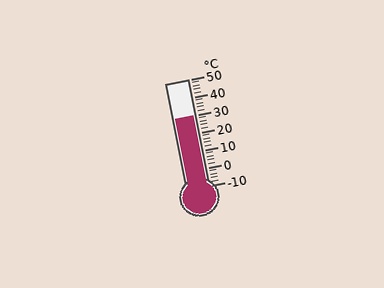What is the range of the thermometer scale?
The thermometer scale ranges from -10°C to 50°C.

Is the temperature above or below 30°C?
The temperature is at 30°C.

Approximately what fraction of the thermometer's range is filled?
The thermometer is filled to approximately 65% of its range.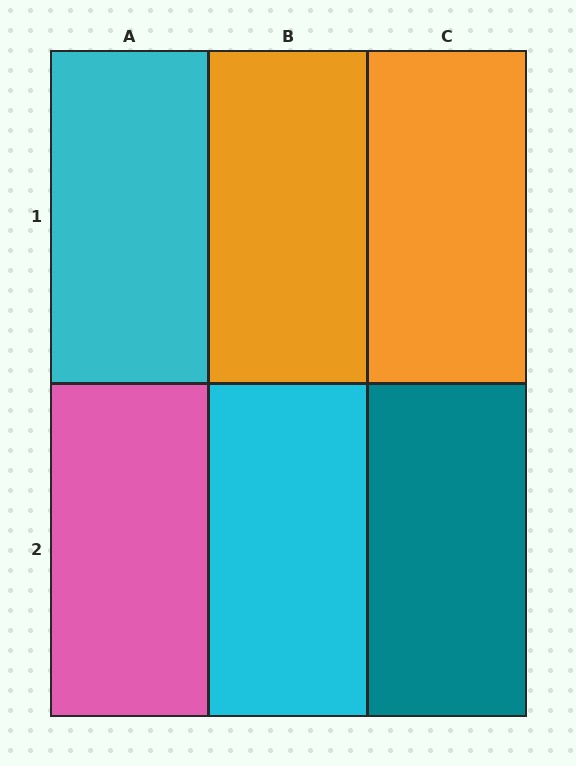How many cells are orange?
2 cells are orange.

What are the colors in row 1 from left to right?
Cyan, orange, orange.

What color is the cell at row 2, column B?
Cyan.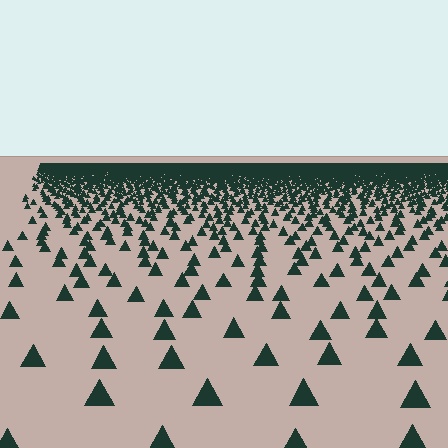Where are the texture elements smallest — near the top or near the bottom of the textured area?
Near the top.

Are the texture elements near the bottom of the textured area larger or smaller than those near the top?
Larger. Near the bottom, elements are closer to the viewer and appear at a bigger on-screen size.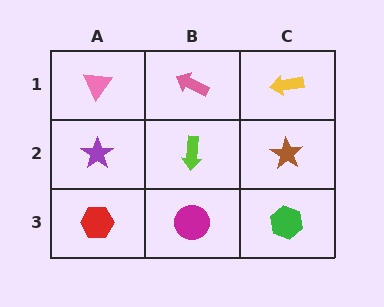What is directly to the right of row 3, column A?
A magenta circle.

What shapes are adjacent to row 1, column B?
A lime arrow (row 2, column B), a pink triangle (row 1, column A), a yellow arrow (row 1, column C).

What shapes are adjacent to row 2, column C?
A yellow arrow (row 1, column C), a green hexagon (row 3, column C), a lime arrow (row 2, column B).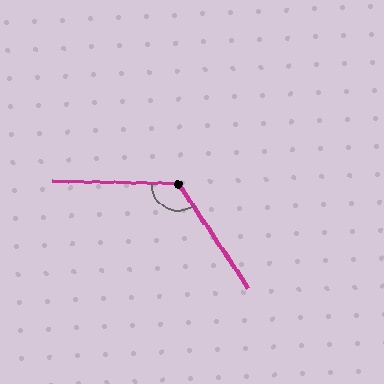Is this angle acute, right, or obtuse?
It is obtuse.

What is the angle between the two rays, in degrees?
Approximately 125 degrees.